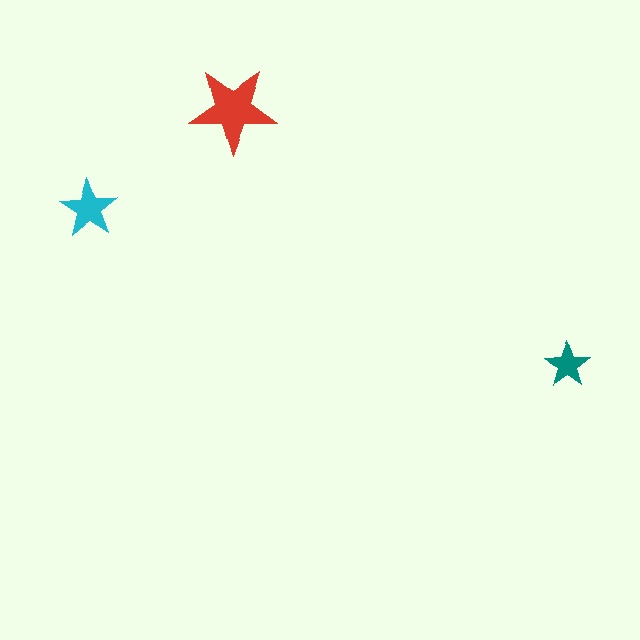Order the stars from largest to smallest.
the red one, the cyan one, the teal one.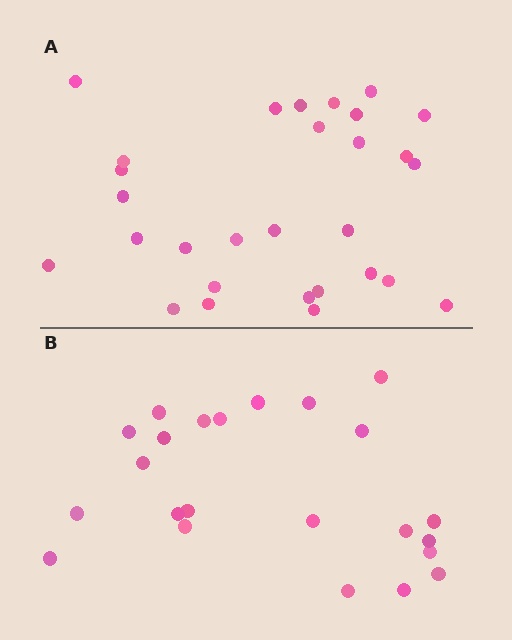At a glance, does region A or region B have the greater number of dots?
Region A (the top region) has more dots.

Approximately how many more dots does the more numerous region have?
Region A has about 6 more dots than region B.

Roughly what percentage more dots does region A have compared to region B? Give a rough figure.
About 25% more.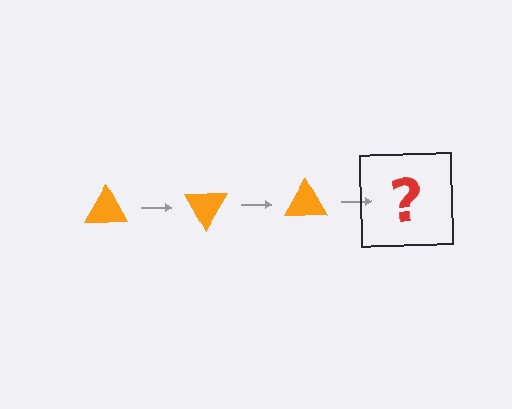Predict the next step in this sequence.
The next step is an orange triangle rotated 180 degrees.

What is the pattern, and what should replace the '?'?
The pattern is that the triangle rotates 60 degrees each step. The '?' should be an orange triangle rotated 180 degrees.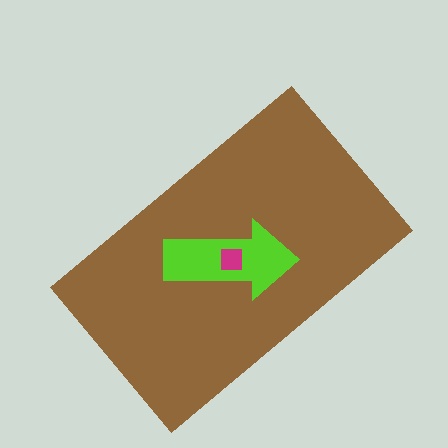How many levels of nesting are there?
3.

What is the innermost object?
The magenta square.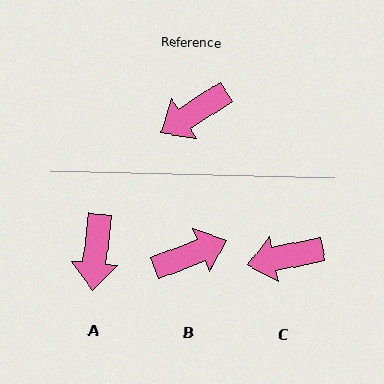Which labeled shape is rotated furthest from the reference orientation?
B, about 169 degrees away.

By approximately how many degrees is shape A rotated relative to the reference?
Approximately 52 degrees counter-clockwise.